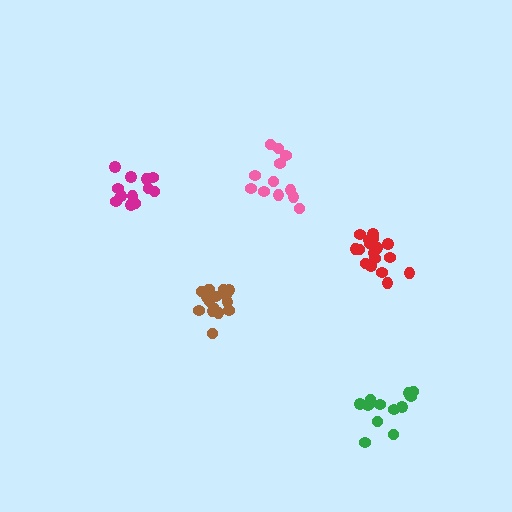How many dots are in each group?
Group 1: 18 dots, Group 2: 12 dots, Group 3: 12 dots, Group 4: 18 dots, Group 5: 12 dots (72 total).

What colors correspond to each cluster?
The clusters are colored: red, magenta, pink, brown, green.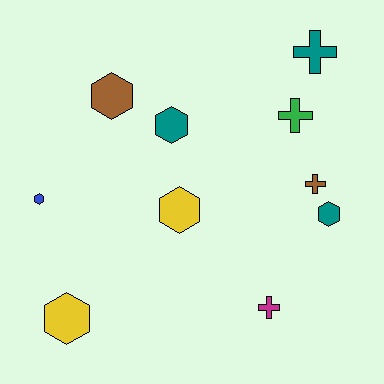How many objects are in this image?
There are 10 objects.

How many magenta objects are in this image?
There is 1 magenta object.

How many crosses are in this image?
There are 4 crosses.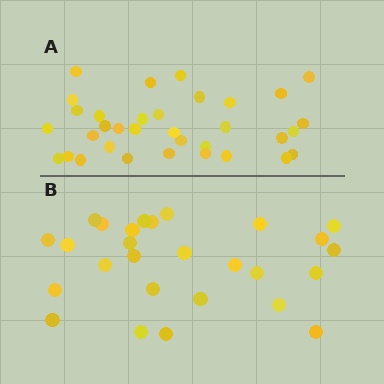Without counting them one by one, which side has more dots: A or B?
Region A (the top region) has more dots.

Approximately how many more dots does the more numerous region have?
Region A has roughly 8 or so more dots than region B.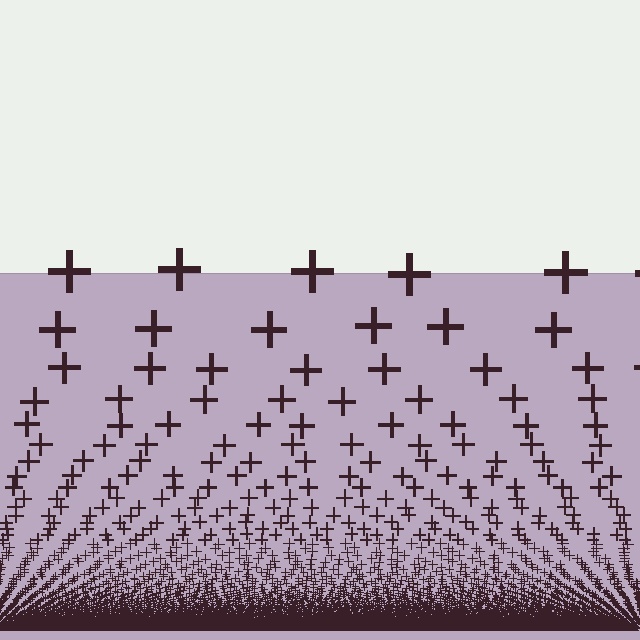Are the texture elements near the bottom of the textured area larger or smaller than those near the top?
Smaller. The gradient is inverted — elements near the bottom are smaller and denser.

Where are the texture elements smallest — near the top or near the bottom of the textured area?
Near the bottom.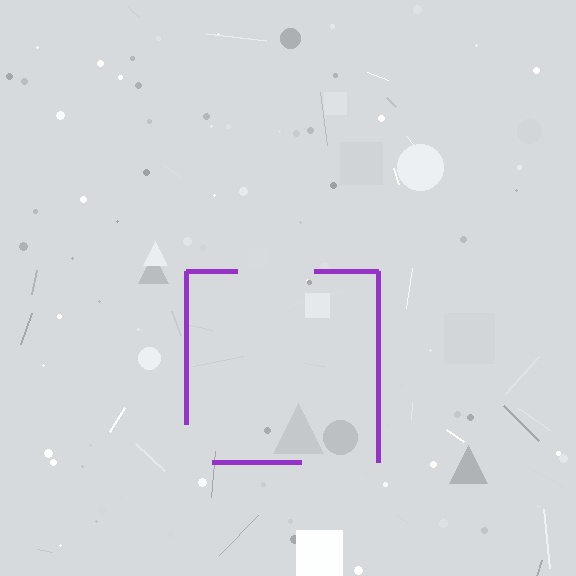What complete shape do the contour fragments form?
The contour fragments form a square.